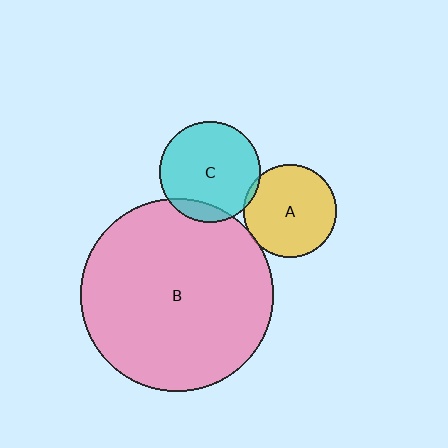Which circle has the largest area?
Circle B (pink).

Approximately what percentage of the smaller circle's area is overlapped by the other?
Approximately 10%.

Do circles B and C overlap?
Yes.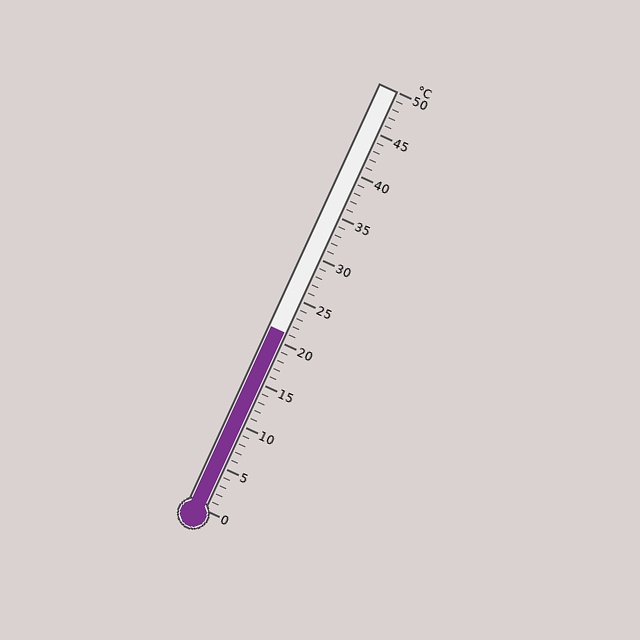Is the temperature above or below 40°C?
The temperature is below 40°C.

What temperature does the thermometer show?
The thermometer shows approximately 21°C.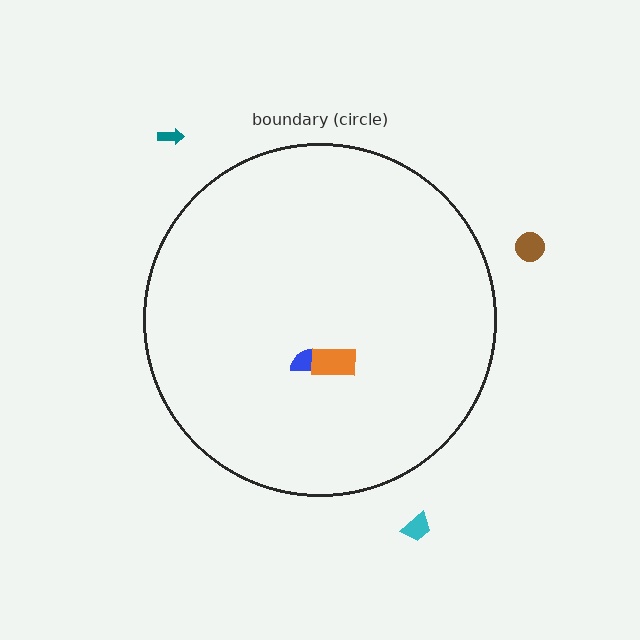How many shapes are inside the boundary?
2 inside, 3 outside.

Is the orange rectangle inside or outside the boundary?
Inside.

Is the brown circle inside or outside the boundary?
Outside.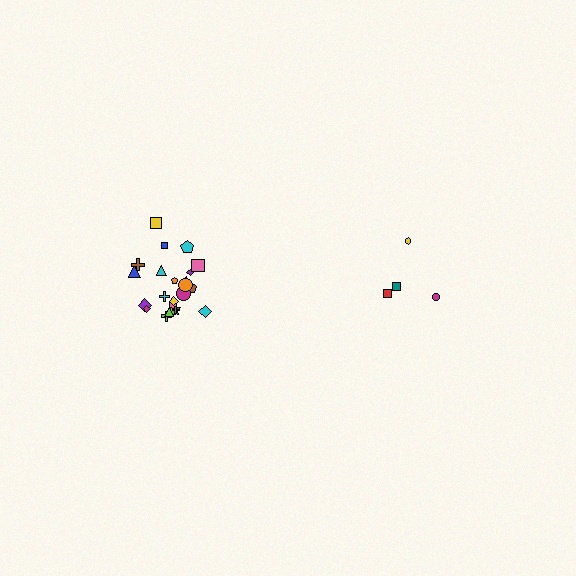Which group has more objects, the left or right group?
The left group.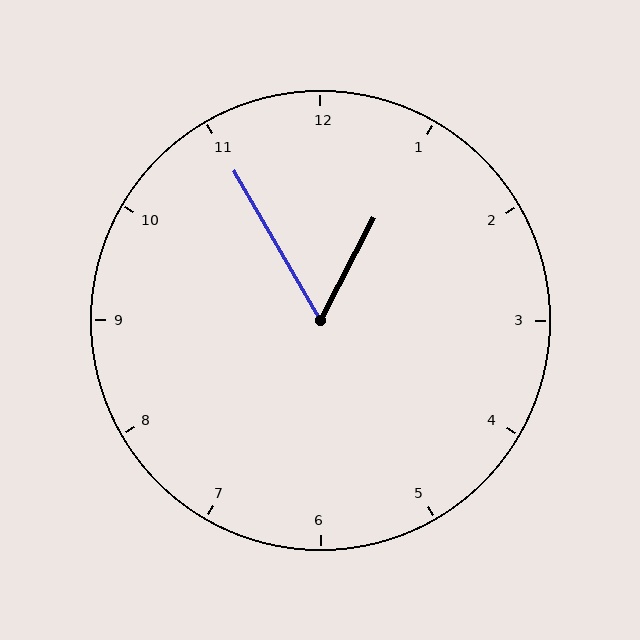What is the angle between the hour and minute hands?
Approximately 58 degrees.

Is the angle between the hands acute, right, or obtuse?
It is acute.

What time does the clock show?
12:55.